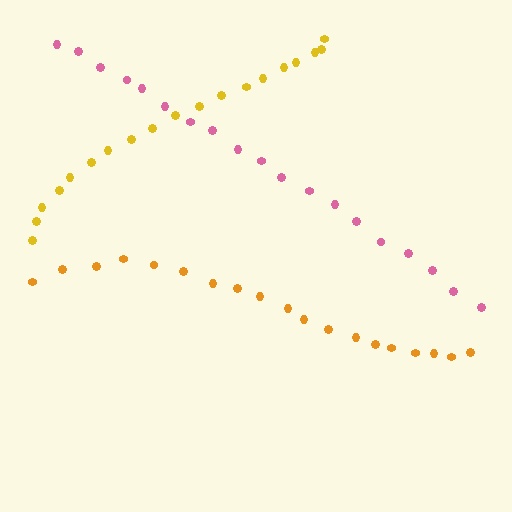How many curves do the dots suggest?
There are 3 distinct paths.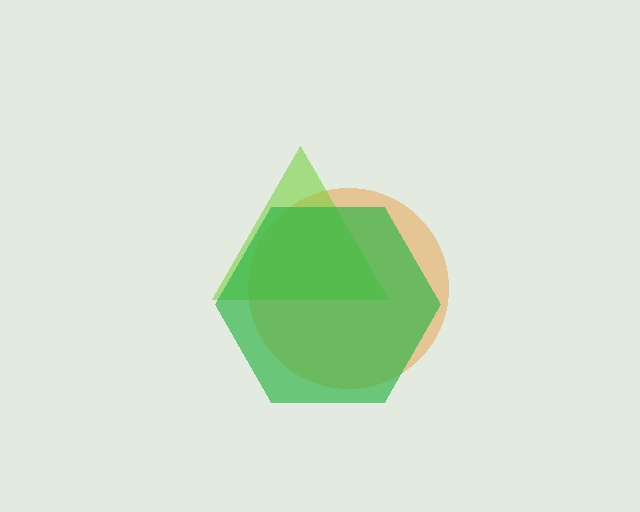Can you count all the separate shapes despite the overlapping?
Yes, there are 3 separate shapes.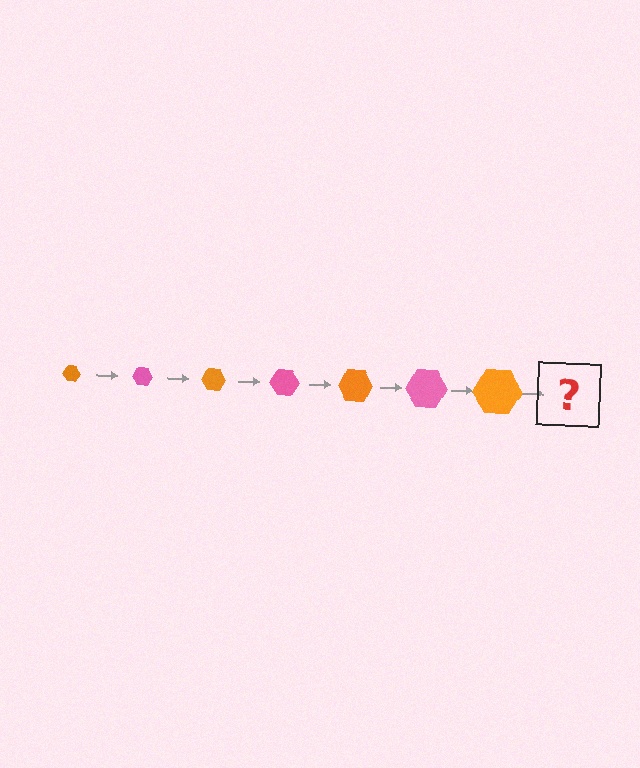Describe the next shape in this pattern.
It should be a pink hexagon, larger than the previous one.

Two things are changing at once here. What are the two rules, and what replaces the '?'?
The two rules are that the hexagon grows larger each step and the color cycles through orange and pink. The '?' should be a pink hexagon, larger than the previous one.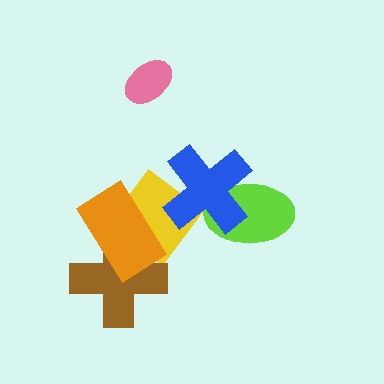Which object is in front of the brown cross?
The orange rectangle is in front of the brown cross.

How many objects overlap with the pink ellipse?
0 objects overlap with the pink ellipse.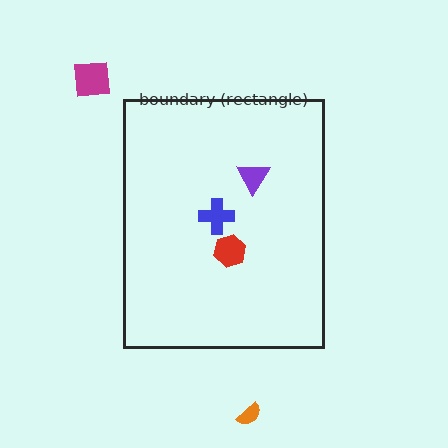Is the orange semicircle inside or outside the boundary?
Outside.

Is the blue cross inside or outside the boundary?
Inside.